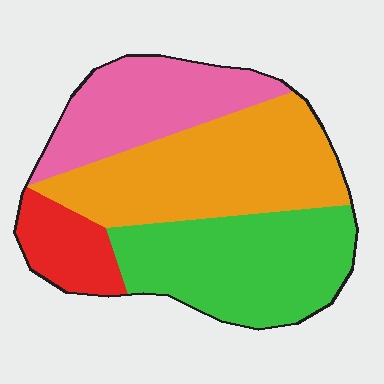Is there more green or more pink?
Green.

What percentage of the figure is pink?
Pink covers 22% of the figure.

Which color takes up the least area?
Red, at roughly 10%.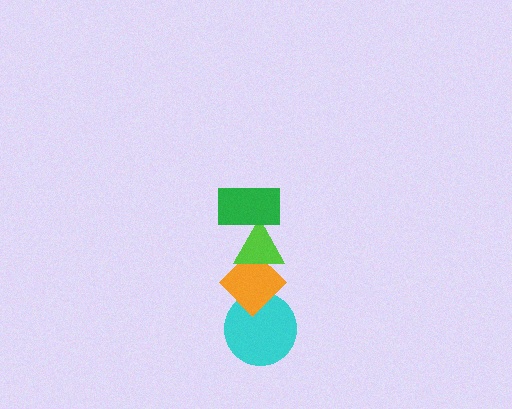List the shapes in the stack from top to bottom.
From top to bottom: the green rectangle, the lime triangle, the orange diamond, the cyan circle.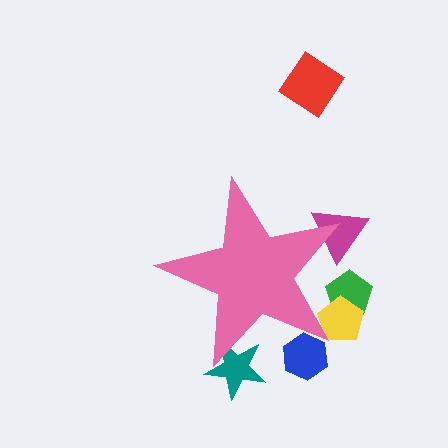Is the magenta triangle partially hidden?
Yes, the magenta triangle is partially hidden behind the pink star.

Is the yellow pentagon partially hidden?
Yes, the yellow pentagon is partially hidden behind the pink star.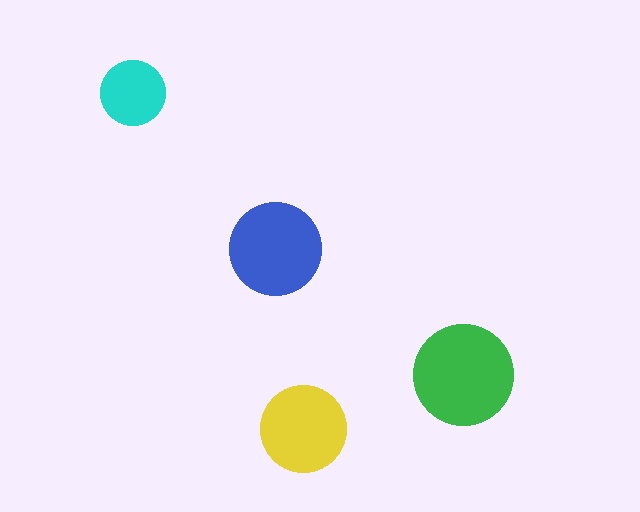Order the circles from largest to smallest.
the green one, the blue one, the yellow one, the cyan one.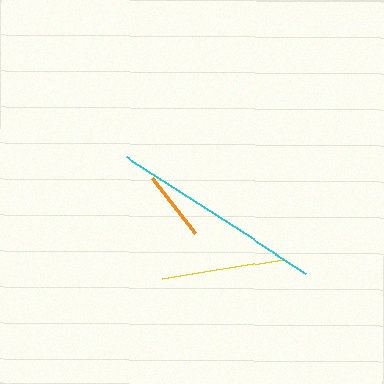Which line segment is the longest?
The cyan line is the longest at approximately 214 pixels.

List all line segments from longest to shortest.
From longest to shortest: cyan, yellow, orange.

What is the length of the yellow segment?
The yellow segment is approximately 122 pixels long.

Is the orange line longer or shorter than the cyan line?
The cyan line is longer than the orange line.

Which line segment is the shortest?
The orange line is the shortest at approximately 70 pixels.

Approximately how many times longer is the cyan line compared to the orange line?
The cyan line is approximately 3.1 times the length of the orange line.